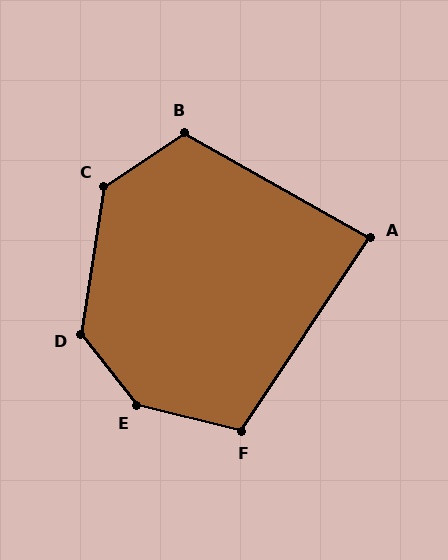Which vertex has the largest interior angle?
E, at approximately 142 degrees.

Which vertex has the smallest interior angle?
A, at approximately 86 degrees.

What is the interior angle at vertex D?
Approximately 133 degrees (obtuse).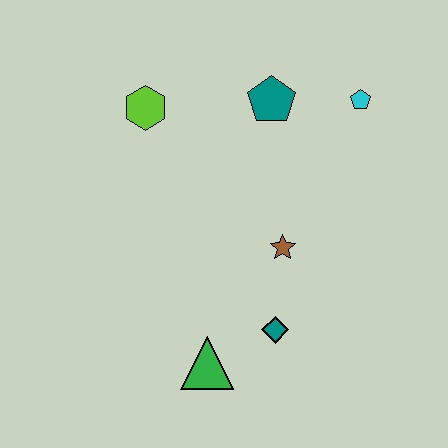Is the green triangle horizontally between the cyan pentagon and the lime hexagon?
Yes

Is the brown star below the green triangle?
No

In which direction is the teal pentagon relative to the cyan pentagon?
The teal pentagon is to the left of the cyan pentagon.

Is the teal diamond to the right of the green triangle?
Yes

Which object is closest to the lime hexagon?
The teal pentagon is closest to the lime hexagon.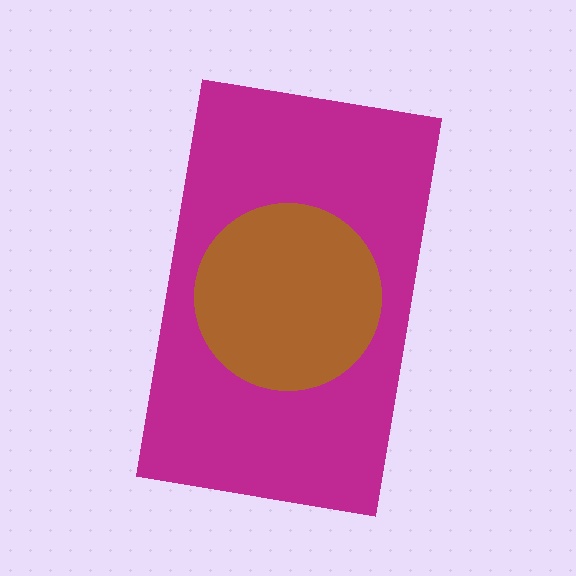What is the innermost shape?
The brown circle.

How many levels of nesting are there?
2.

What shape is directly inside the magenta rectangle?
The brown circle.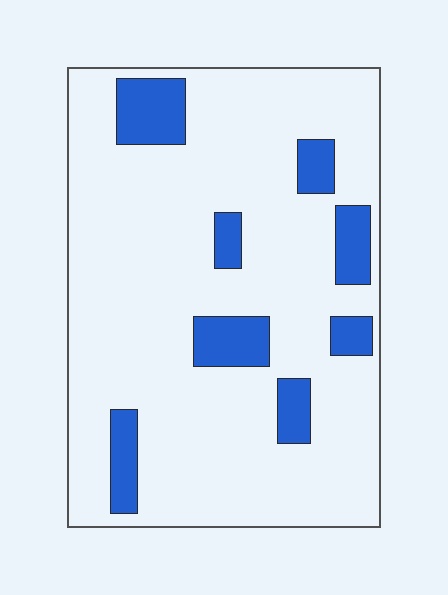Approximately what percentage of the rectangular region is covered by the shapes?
Approximately 15%.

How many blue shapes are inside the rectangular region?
8.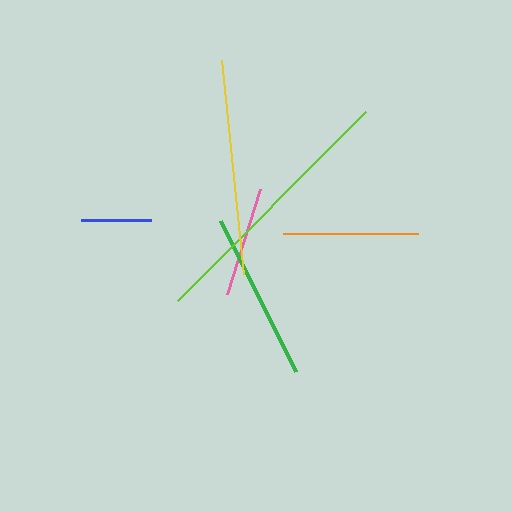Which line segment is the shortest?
The blue line is the shortest at approximately 70 pixels.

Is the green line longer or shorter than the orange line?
The green line is longer than the orange line.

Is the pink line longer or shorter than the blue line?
The pink line is longer than the blue line.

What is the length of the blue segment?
The blue segment is approximately 70 pixels long.